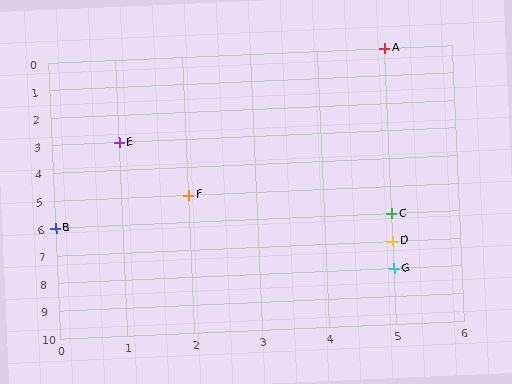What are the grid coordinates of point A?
Point A is at grid coordinates (5, 0).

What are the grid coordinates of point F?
Point F is at grid coordinates (2, 5).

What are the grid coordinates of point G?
Point G is at grid coordinates (5, 8).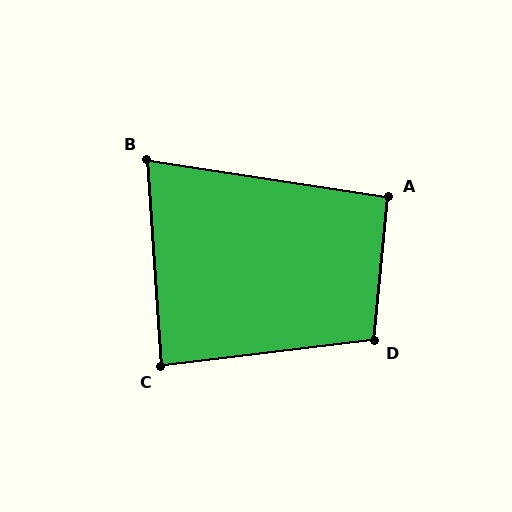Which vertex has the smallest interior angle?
B, at approximately 78 degrees.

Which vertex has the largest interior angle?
D, at approximately 102 degrees.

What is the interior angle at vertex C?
Approximately 87 degrees (approximately right).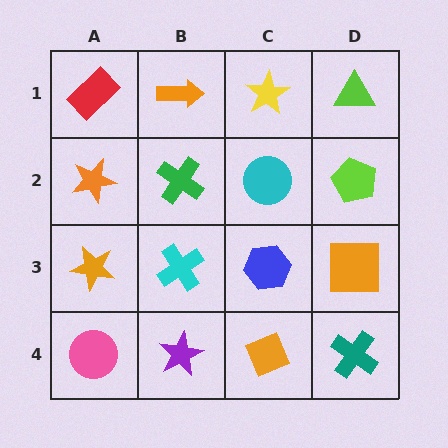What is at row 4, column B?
A purple star.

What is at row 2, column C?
A cyan circle.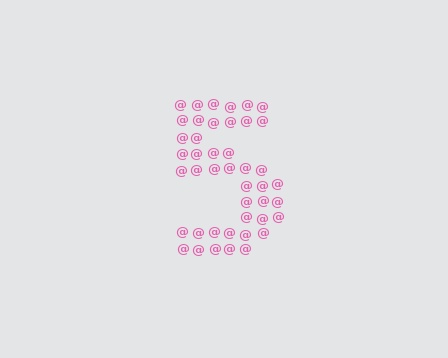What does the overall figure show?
The overall figure shows the digit 5.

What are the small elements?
The small elements are at signs.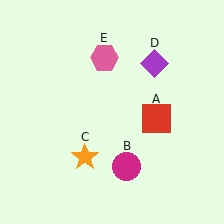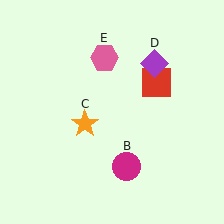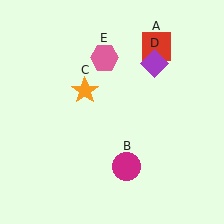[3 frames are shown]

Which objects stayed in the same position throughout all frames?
Magenta circle (object B) and purple diamond (object D) and pink hexagon (object E) remained stationary.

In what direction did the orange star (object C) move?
The orange star (object C) moved up.